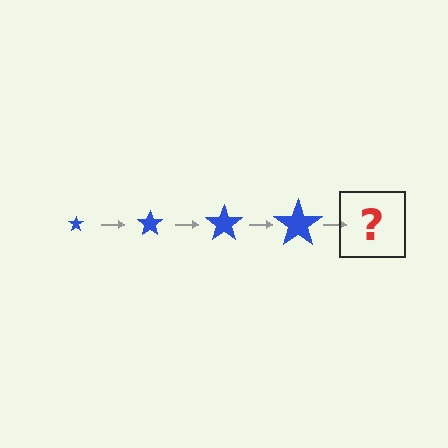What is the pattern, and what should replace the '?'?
The pattern is that the star gets progressively larger each step. The '?' should be a blue star, larger than the previous one.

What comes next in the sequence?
The next element should be a blue star, larger than the previous one.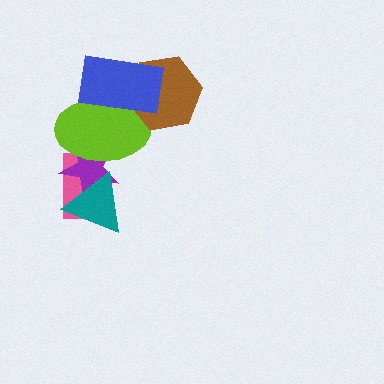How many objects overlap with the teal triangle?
3 objects overlap with the teal triangle.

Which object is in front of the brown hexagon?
The blue rectangle is in front of the brown hexagon.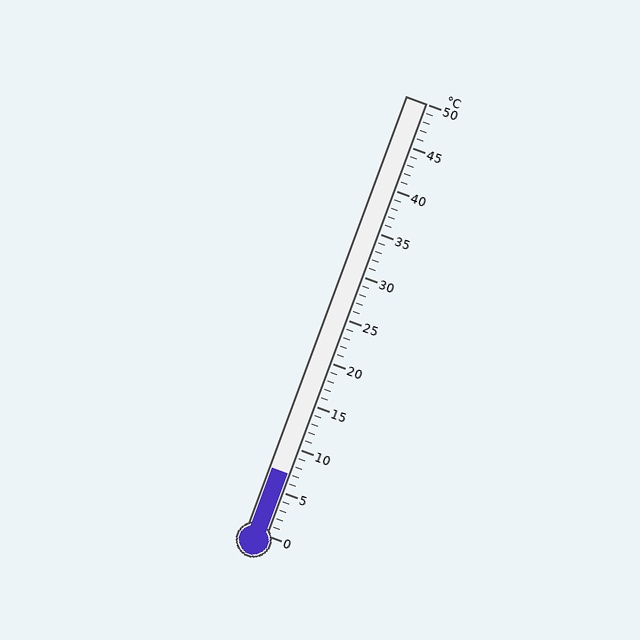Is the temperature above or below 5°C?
The temperature is above 5°C.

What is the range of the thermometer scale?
The thermometer scale ranges from 0°C to 50°C.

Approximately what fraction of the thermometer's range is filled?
The thermometer is filled to approximately 15% of its range.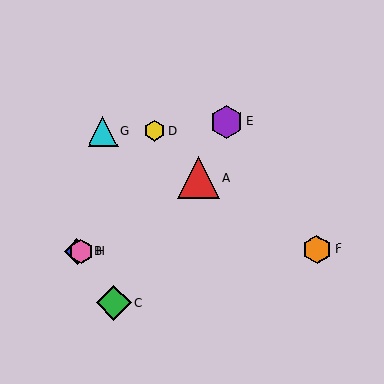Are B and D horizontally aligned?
No, B is at y≈252 and D is at y≈131.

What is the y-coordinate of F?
Object F is at y≈249.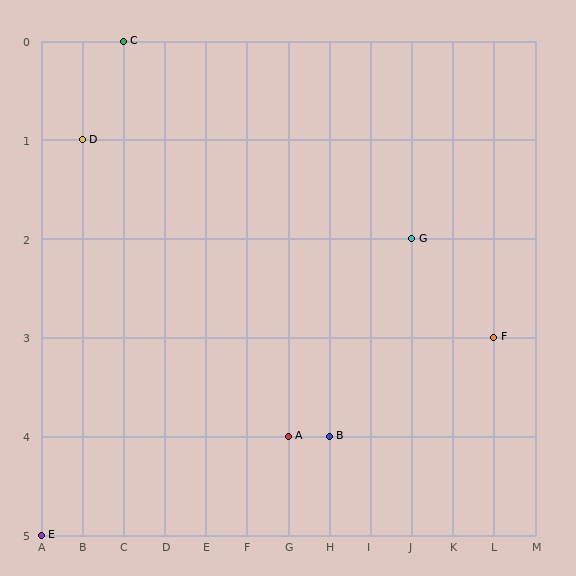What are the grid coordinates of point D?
Point D is at grid coordinates (B, 1).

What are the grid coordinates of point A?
Point A is at grid coordinates (G, 4).